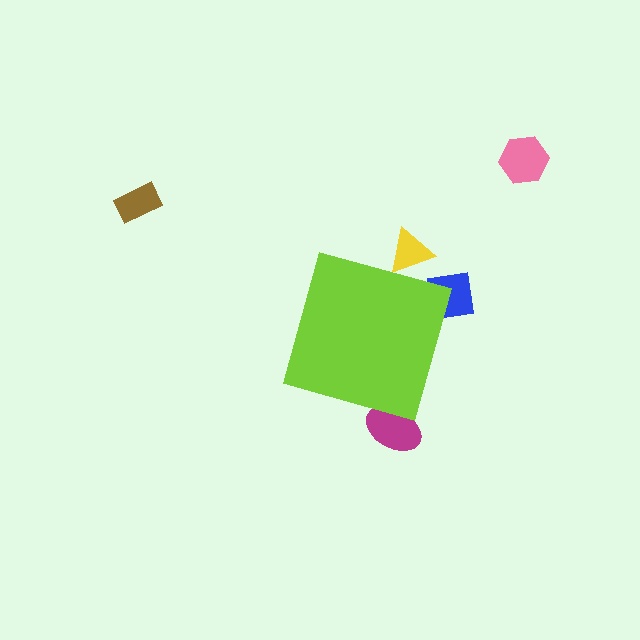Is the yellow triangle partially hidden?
Yes, the yellow triangle is partially hidden behind the lime diamond.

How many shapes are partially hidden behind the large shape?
3 shapes are partially hidden.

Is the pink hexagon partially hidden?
No, the pink hexagon is fully visible.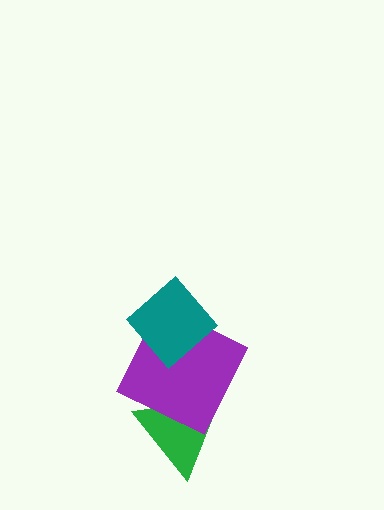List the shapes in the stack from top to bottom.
From top to bottom: the teal diamond, the purple square, the green triangle.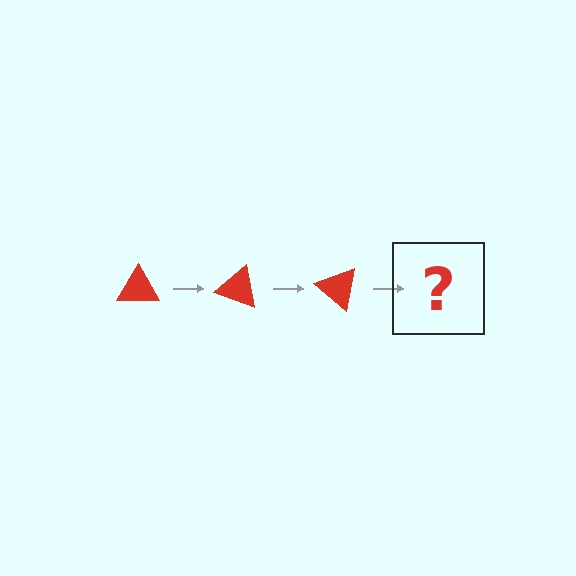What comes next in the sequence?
The next element should be a red triangle rotated 60 degrees.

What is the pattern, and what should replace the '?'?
The pattern is that the triangle rotates 20 degrees each step. The '?' should be a red triangle rotated 60 degrees.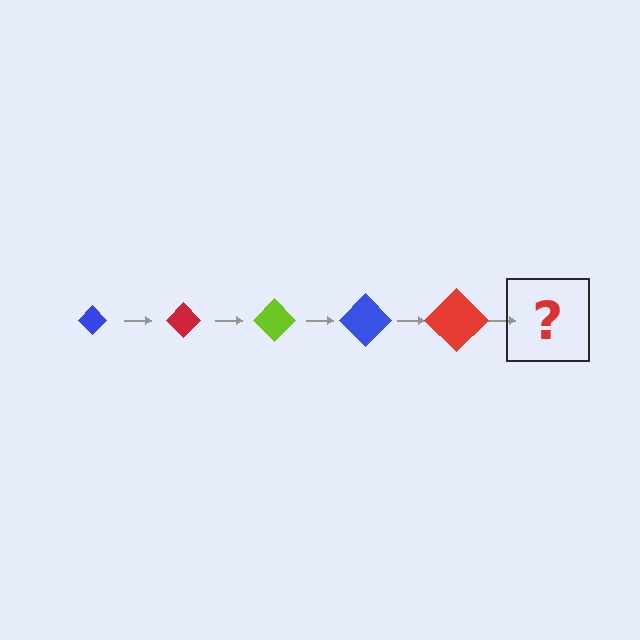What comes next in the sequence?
The next element should be a lime diamond, larger than the previous one.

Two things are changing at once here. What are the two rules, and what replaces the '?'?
The two rules are that the diamond grows larger each step and the color cycles through blue, red, and lime. The '?' should be a lime diamond, larger than the previous one.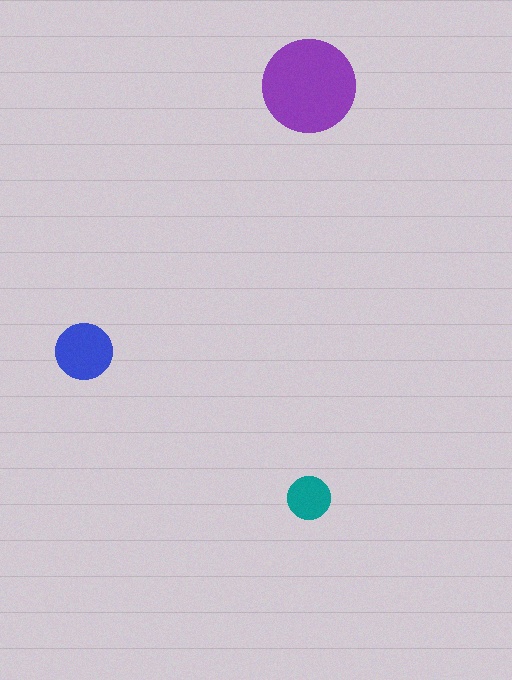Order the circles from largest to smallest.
the purple one, the blue one, the teal one.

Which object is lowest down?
The teal circle is bottommost.